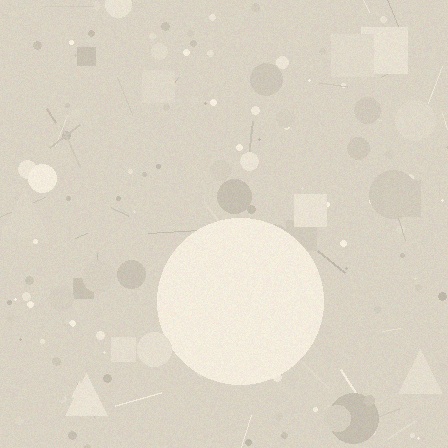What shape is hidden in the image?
A circle is hidden in the image.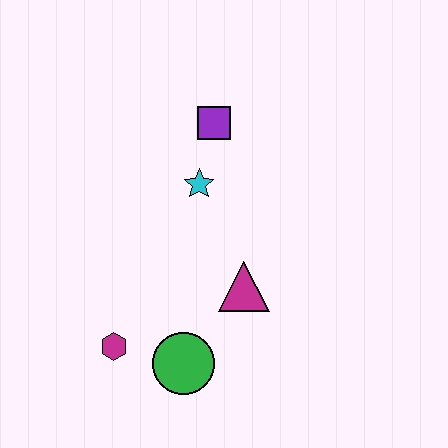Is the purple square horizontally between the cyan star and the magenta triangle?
Yes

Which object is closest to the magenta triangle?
The green circle is closest to the magenta triangle.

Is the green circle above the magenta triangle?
No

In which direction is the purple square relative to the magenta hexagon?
The purple square is above the magenta hexagon.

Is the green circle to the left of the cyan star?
Yes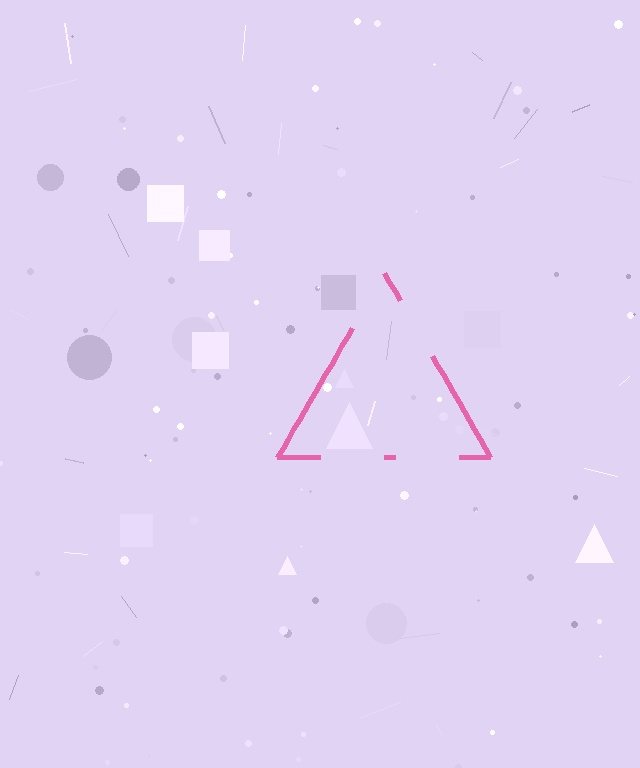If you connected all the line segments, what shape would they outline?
They would outline a triangle.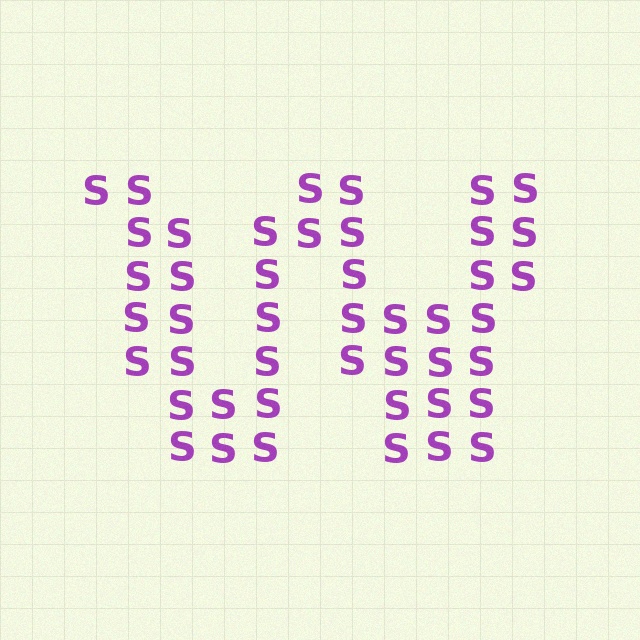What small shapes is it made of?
It is made of small letter S's.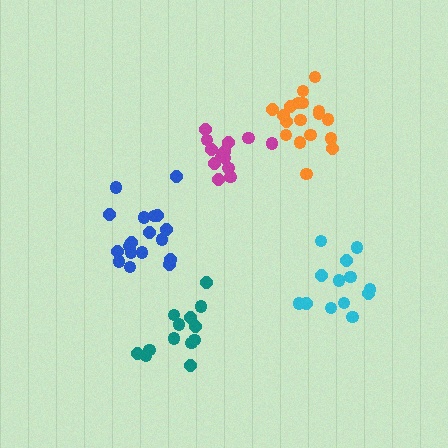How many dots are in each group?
Group 1: 13 dots, Group 2: 13 dots, Group 3: 13 dots, Group 4: 18 dots, Group 5: 18 dots (75 total).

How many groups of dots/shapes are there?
There are 5 groups.